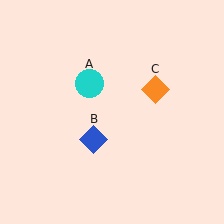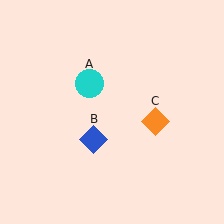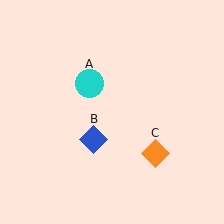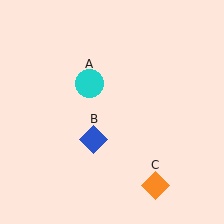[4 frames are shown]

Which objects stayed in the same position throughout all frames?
Cyan circle (object A) and blue diamond (object B) remained stationary.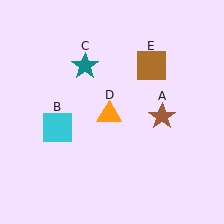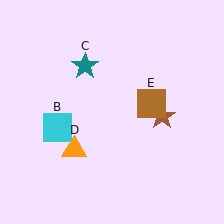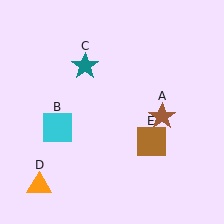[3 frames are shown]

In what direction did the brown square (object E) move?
The brown square (object E) moved down.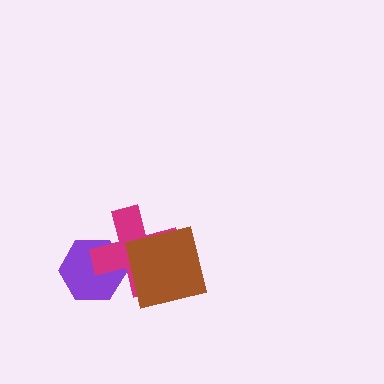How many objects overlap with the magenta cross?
2 objects overlap with the magenta cross.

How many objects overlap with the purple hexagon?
2 objects overlap with the purple hexagon.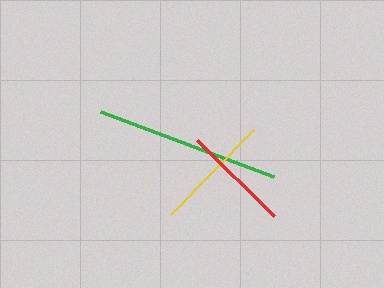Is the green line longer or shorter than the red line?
The green line is longer than the red line.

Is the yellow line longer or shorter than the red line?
The yellow line is longer than the red line.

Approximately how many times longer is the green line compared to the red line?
The green line is approximately 1.7 times the length of the red line.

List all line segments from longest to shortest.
From longest to shortest: green, yellow, red.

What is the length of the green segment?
The green segment is approximately 185 pixels long.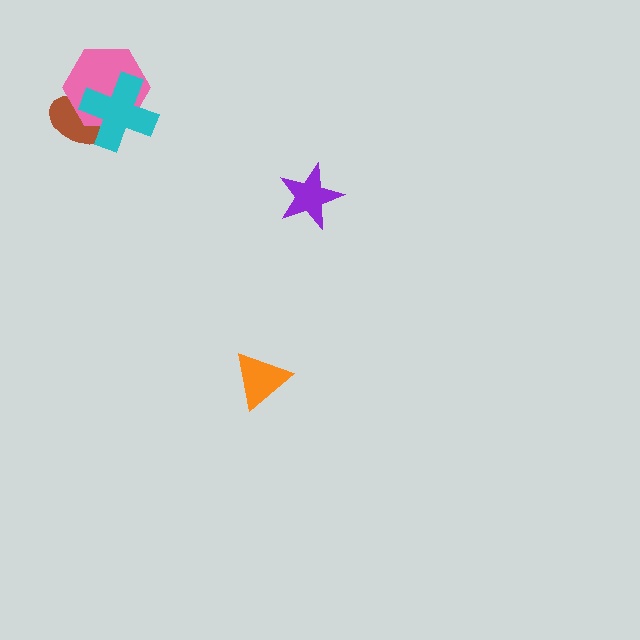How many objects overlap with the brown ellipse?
2 objects overlap with the brown ellipse.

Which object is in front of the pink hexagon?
The cyan cross is in front of the pink hexagon.